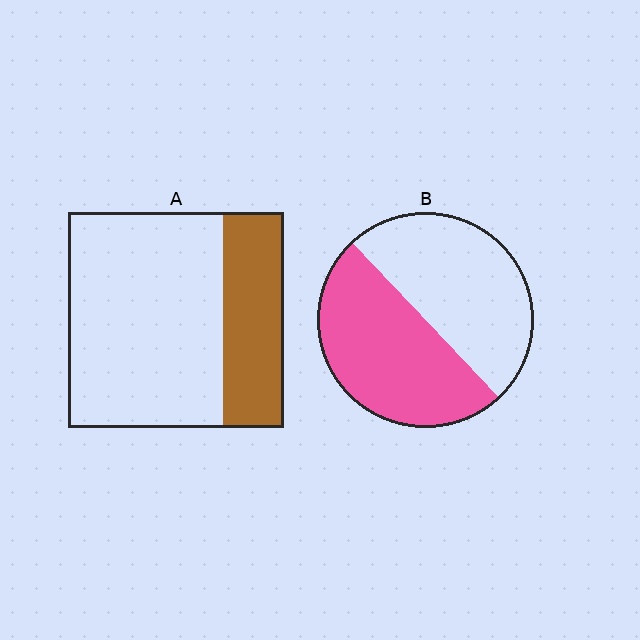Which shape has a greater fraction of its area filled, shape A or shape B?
Shape B.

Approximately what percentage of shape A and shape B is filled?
A is approximately 30% and B is approximately 50%.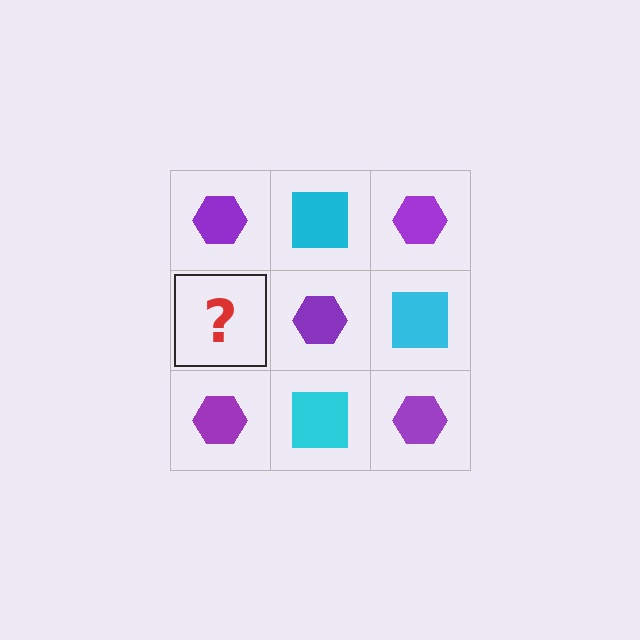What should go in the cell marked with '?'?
The missing cell should contain a cyan square.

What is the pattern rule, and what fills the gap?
The rule is that it alternates purple hexagon and cyan square in a checkerboard pattern. The gap should be filled with a cyan square.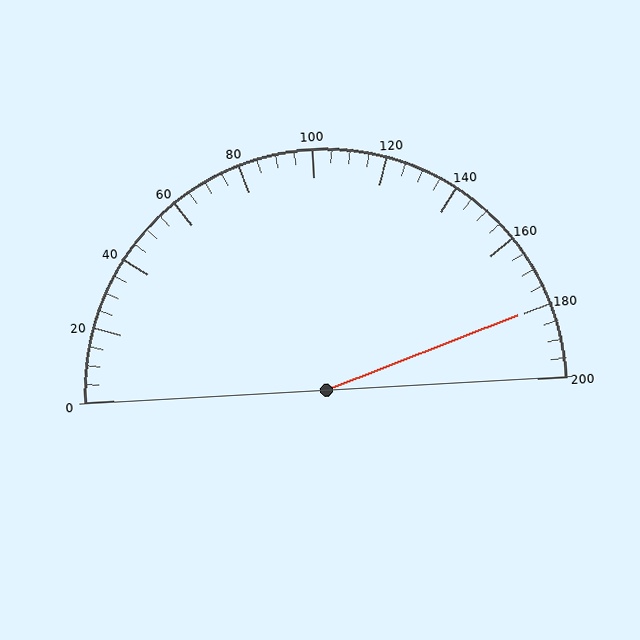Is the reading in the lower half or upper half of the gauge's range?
The reading is in the upper half of the range (0 to 200).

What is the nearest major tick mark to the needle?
The nearest major tick mark is 180.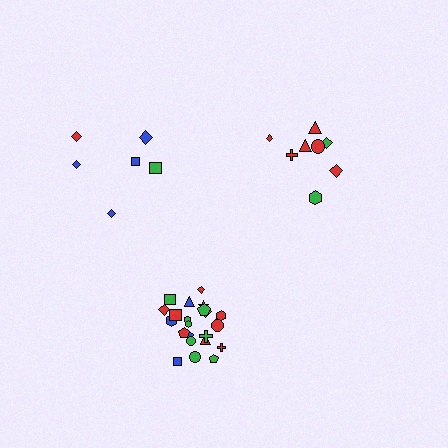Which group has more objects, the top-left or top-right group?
The top-right group.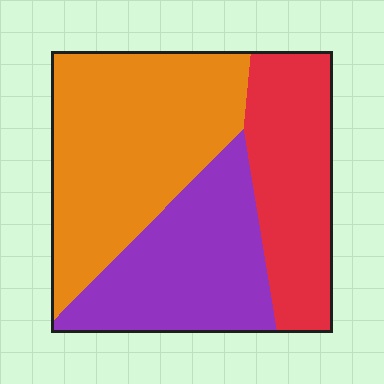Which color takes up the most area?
Orange, at roughly 45%.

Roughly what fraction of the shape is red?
Red covers roughly 25% of the shape.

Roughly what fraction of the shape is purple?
Purple covers 30% of the shape.